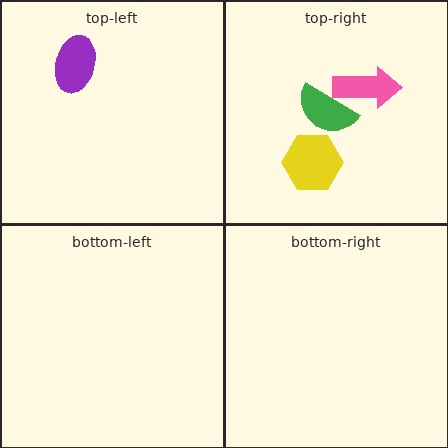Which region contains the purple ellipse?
The top-left region.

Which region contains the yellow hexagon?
The top-right region.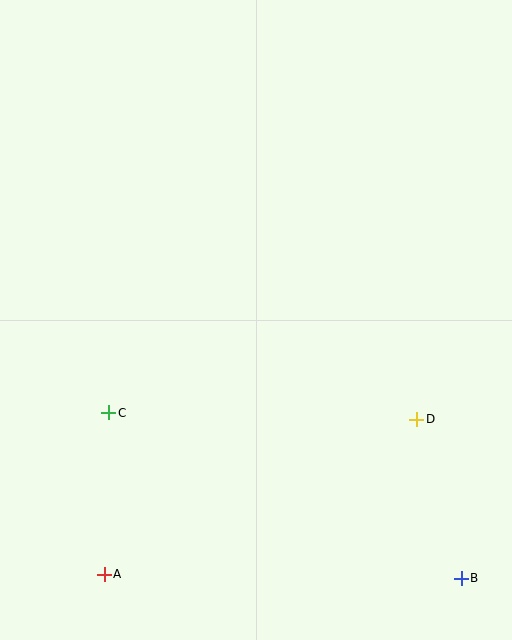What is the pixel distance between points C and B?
The distance between C and B is 389 pixels.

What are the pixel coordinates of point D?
Point D is at (417, 419).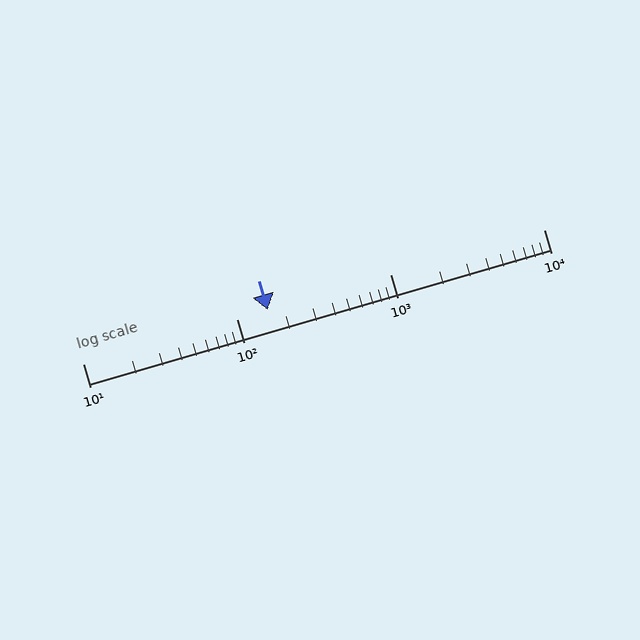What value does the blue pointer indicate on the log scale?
The pointer indicates approximately 160.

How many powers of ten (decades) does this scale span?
The scale spans 3 decades, from 10 to 10000.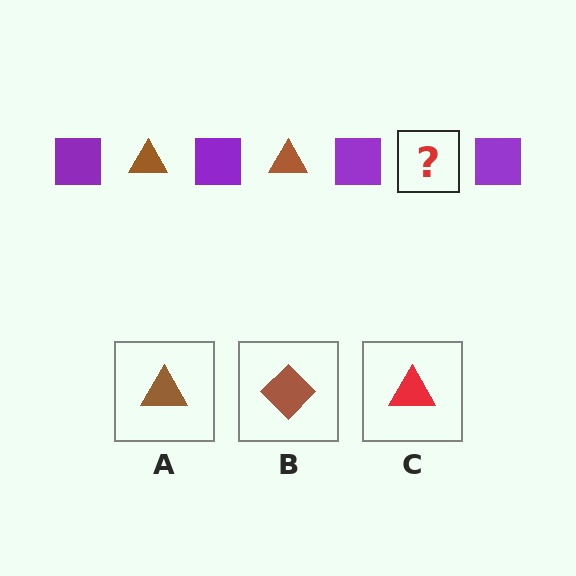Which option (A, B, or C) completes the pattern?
A.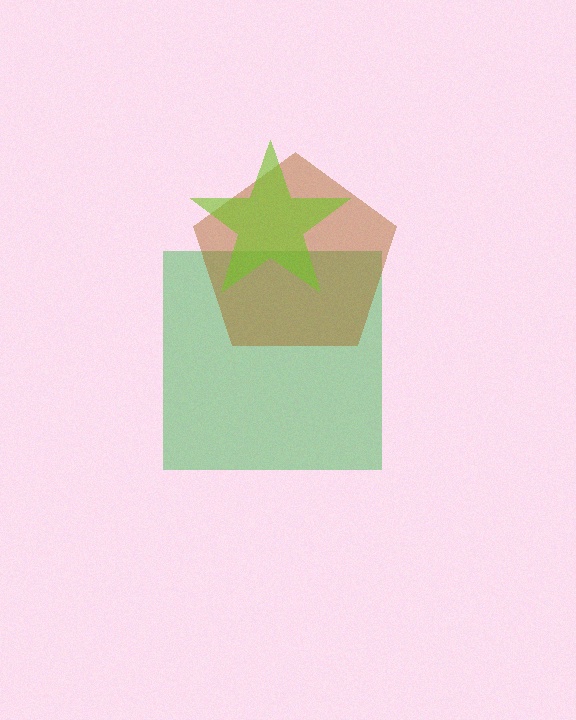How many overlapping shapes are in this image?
There are 3 overlapping shapes in the image.